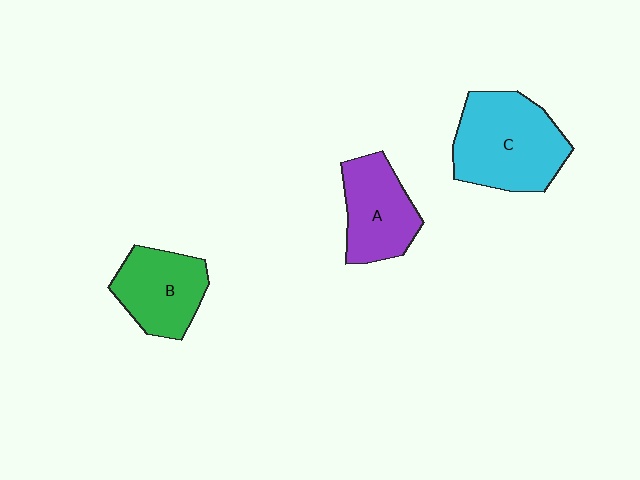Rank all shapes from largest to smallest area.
From largest to smallest: C (cyan), A (purple), B (green).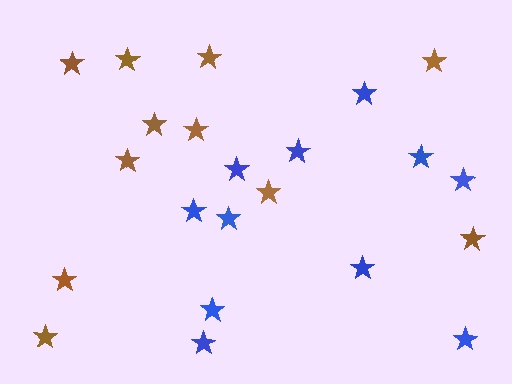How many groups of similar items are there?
There are 2 groups: one group of brown stars (11) and one group of blue stars (11).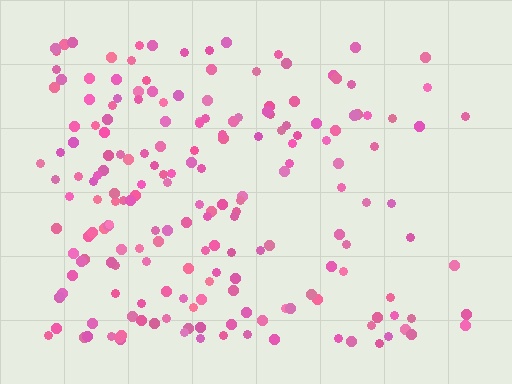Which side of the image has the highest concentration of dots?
The left.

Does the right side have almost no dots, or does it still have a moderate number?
Still a moderate number, just noticeably fewer than the left.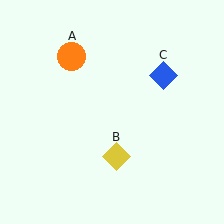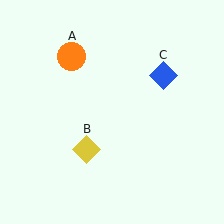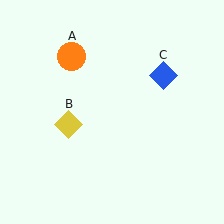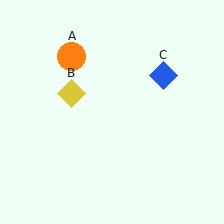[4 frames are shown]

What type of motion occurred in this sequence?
The yellow diamond (object B) rotated clockwise around the center of the scene.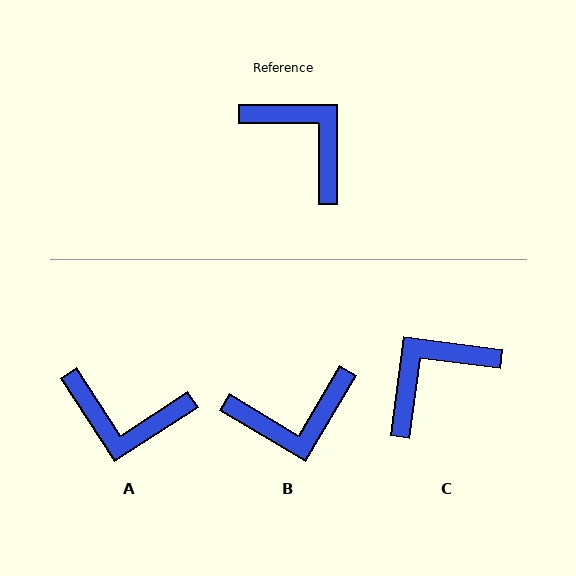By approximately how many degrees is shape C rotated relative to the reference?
Approximately 83 degrees counter-clockwise.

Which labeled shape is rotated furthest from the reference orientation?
A, about 147 degrees away.